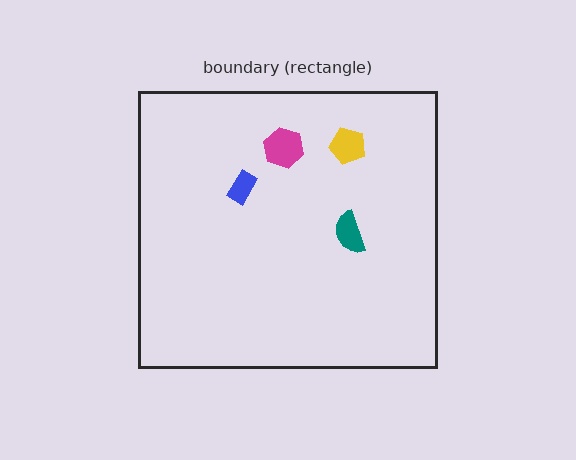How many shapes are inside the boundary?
4 inside, 0 outside.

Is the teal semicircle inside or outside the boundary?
Inside.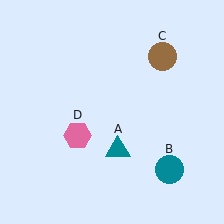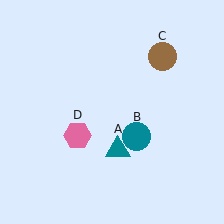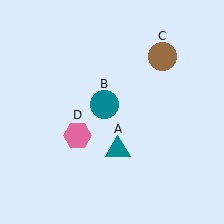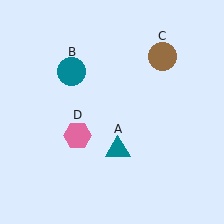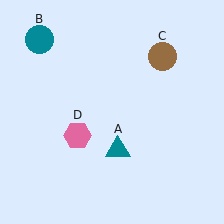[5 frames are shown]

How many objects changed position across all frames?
1 object changed position: teal circle (object B).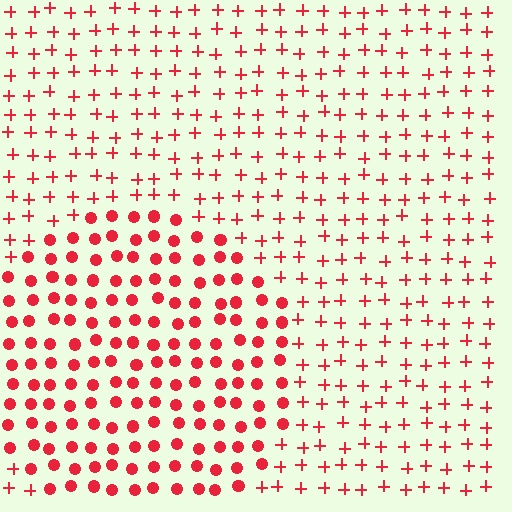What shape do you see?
I see a circle.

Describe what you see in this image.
The image is filled with small red elements arranged in a uniform grid. A circle-shaped region contains circles, while the surrounding area contains plus signs. The boundary is defined purely by the change in element shape.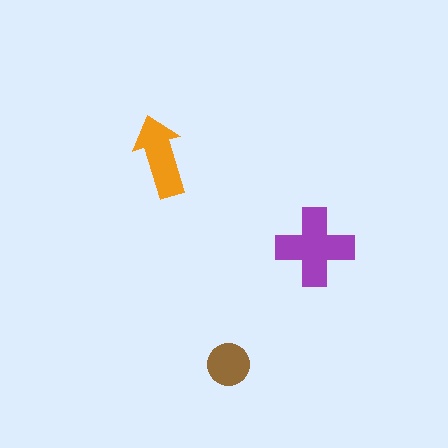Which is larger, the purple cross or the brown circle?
The purple cross.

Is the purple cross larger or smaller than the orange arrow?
Larger.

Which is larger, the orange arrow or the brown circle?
The orange arrow.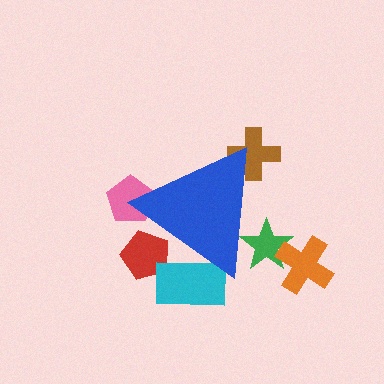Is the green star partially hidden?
Yes, the green star is partially hidden behind the blue triangle.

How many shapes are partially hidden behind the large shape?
5 shapes are partially hidden.